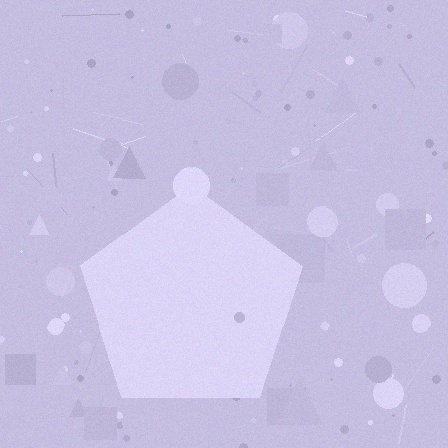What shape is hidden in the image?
A pentagon is hidden in the image.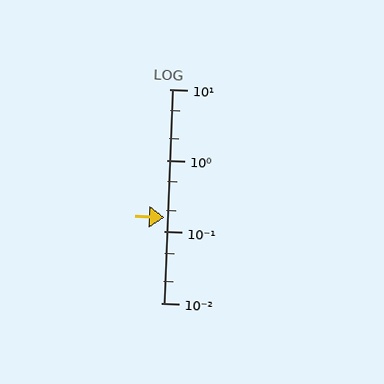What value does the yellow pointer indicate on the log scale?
The pointer indicates approximately 0.16.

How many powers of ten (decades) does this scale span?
The scale spans 3 decades, from 0.01 to 10.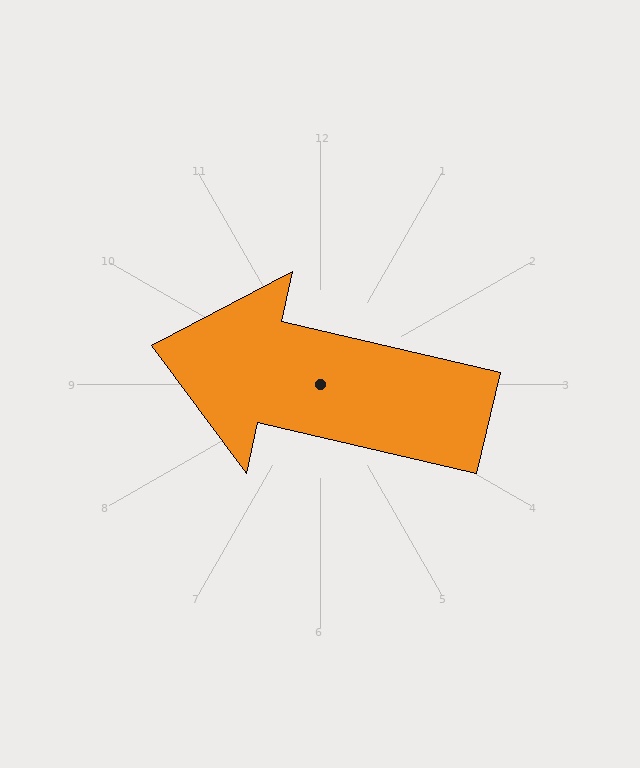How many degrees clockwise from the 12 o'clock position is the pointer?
Approximately 283 degrees.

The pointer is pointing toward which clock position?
Roughly 9 o'clock.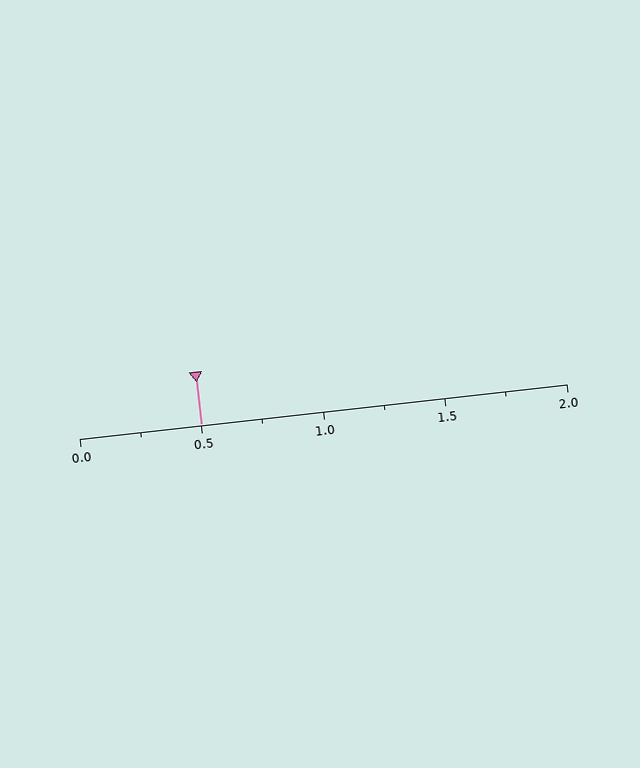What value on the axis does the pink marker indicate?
The marker indicates approximately 0.5.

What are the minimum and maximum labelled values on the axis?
The axis runs from 0.0 to 2.0.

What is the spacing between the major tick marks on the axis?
The major ticks are spaced 0.5 apart.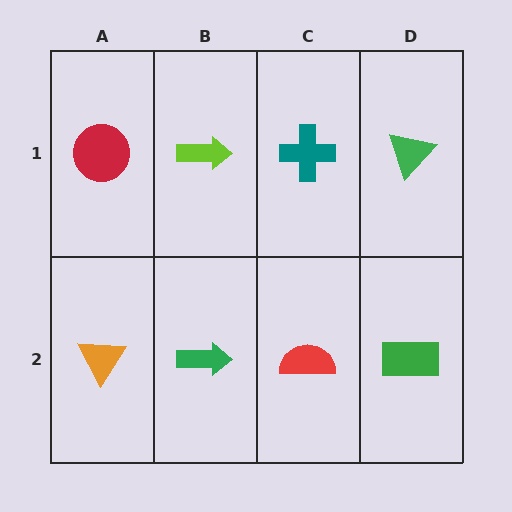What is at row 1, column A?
A red circle.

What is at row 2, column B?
A green arrow.